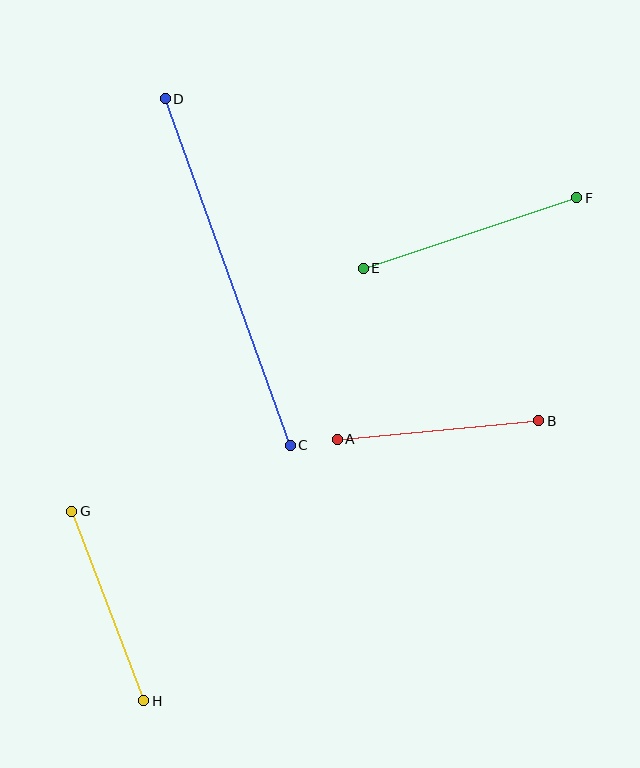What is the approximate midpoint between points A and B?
The midpoint is at approximately (438, 430) pixels.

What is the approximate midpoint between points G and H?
The midpoint is at approximately (108, 606) pixels.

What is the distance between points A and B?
The distance is approximately 203 pixels.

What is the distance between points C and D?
The distance is approximately 368 pixels.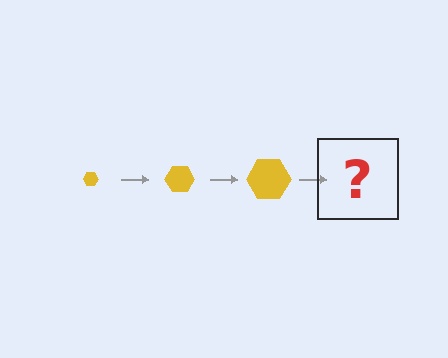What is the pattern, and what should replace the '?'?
The pattern is that the hexagon gets progressively larger each step. The '?' should be a yellow hexagon, larger than the previous one.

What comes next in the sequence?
The next element should be a yellow hexagon, larger than the previous one.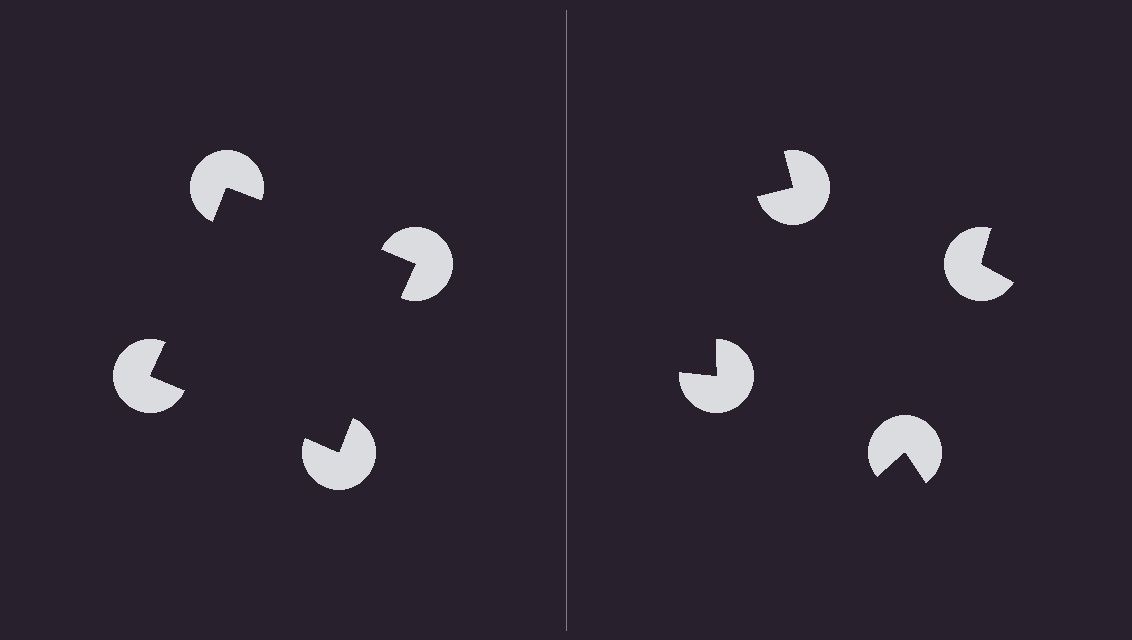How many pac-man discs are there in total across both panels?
8 — 4 on each side.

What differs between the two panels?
The pac-man discs are positioned identically on both sides; only the wedge orientations differ. On the left they align to a square; on the right they are misaligned.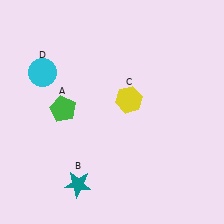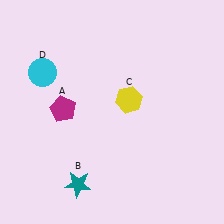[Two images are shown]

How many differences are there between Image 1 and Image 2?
There is 1 difference between the two images.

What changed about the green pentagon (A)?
In Image 1, A is green. In Image 2, it changed to magenta.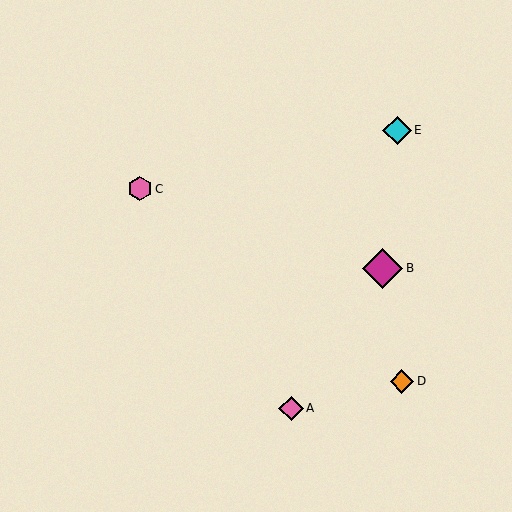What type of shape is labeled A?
Shape A is a pink diamond.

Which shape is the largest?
The magenta diamond (labeled B) is the largest.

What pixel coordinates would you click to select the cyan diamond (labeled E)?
Click at (397, 130) to select the cyan diamond E.